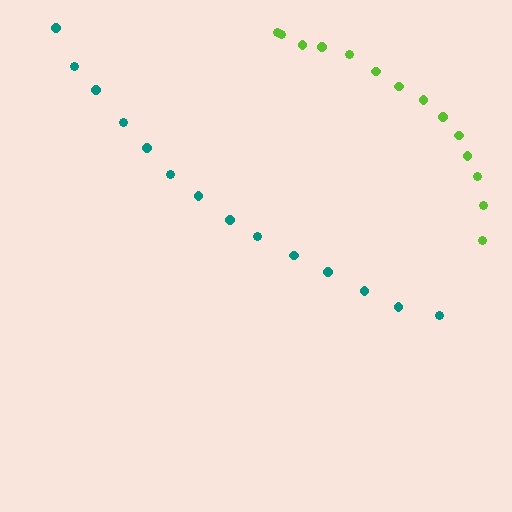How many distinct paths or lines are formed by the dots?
There are 2 distinct paths.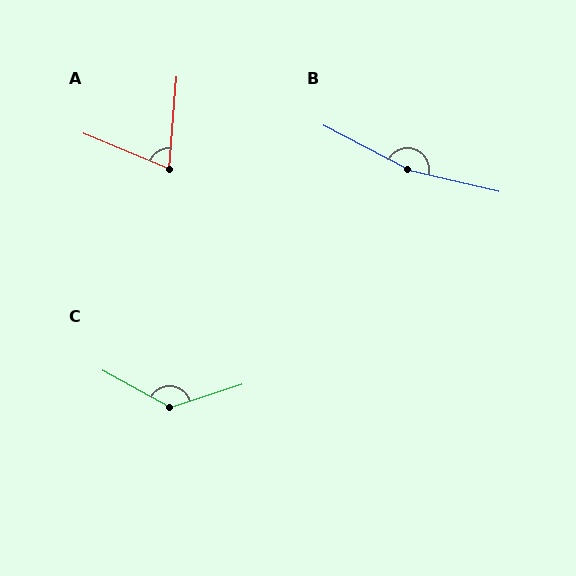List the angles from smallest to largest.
A (72°), C (133°), B (166°).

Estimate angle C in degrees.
Approximately 133 degrees.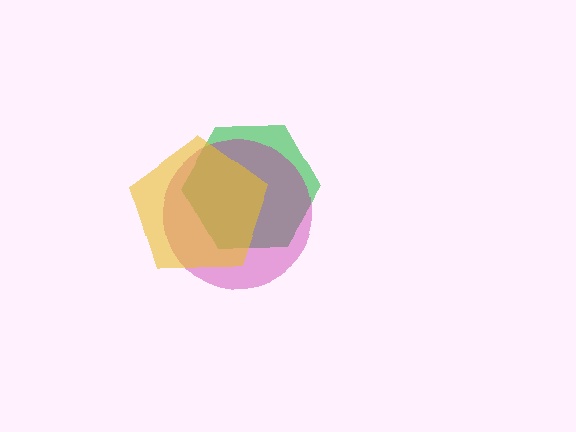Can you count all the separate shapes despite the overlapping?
Yes, there are 3 separate shapes.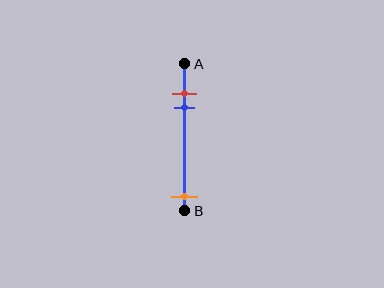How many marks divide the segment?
There are 3 marks dividing the segment.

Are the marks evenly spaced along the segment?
No, the marks are not evenly spaced.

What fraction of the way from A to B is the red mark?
The red mark is approximately 20% (0.2) of the way from A to B.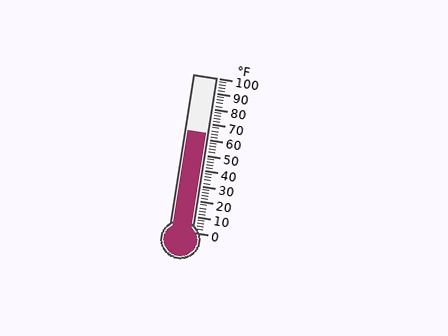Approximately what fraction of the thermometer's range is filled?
The thermometer is filled to approximately 65% of its range.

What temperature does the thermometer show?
The thermometer shows approximately 64°F.